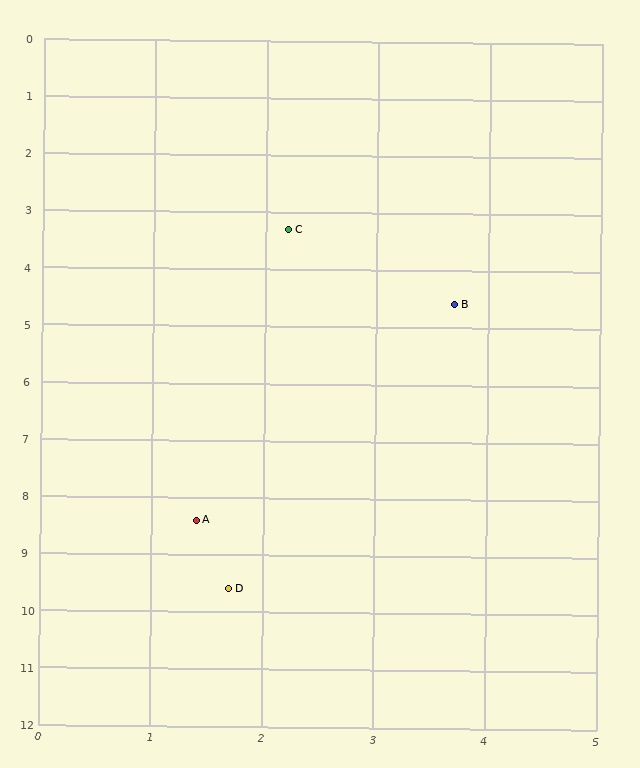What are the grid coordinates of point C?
Point C is at approximately (2.2, 3.3).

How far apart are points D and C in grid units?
Points D and C are about 6.3 grid units apart.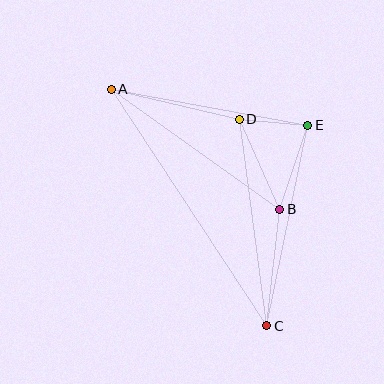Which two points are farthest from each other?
Points A and C are farthest from each other.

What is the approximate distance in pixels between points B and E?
The distance between B and E is approximately 89 pixels.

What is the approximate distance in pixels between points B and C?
The distance between B and C is approximately 117 pixels.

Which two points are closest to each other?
Points D and E are closest to each other.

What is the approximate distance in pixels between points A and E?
The distance between A and E is approximately 200 pixels.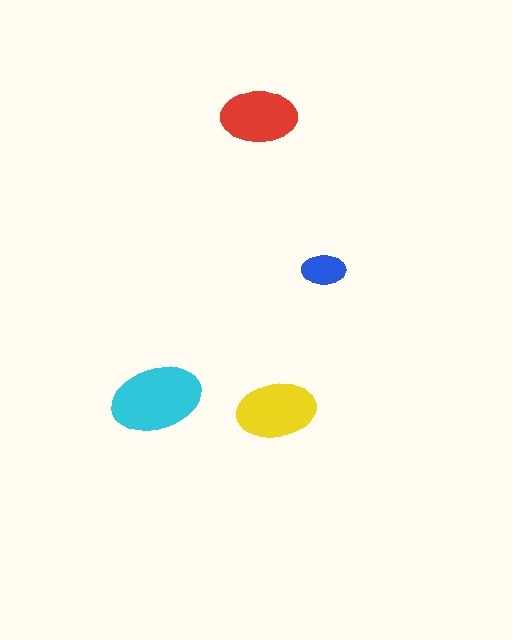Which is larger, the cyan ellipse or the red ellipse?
The cyan one.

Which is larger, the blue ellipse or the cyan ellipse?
The cyan one.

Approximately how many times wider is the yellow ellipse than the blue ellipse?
About 2 times wider.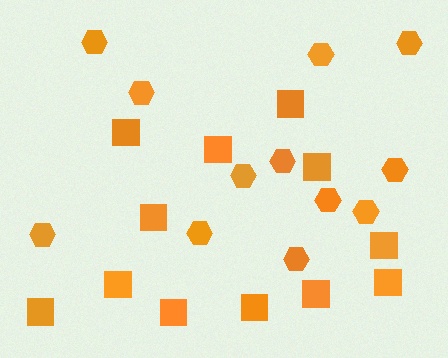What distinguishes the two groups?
There are 2 groups: one group of squares (12) and one group of hexagons (12).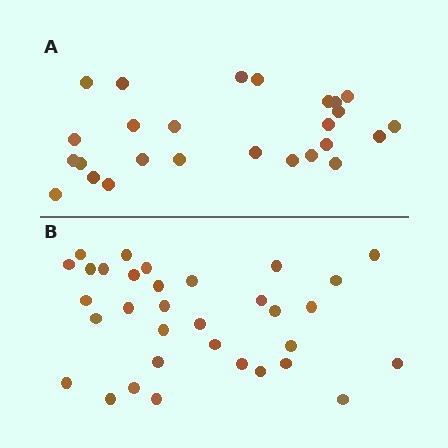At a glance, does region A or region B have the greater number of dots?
Region B (the bottom region) has more dots.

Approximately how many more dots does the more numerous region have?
Region B has roughly 8 or so more dots than region A.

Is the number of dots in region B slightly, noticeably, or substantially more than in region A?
Region B has noticeably more, but not dramatically so. The ratio is roughly 1.3 to 1.